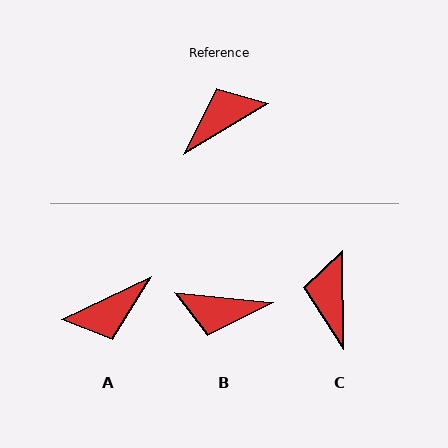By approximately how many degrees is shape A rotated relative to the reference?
Approximately 175 degrees counter-clockwise.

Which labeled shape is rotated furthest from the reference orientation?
A, about 175 degrees away.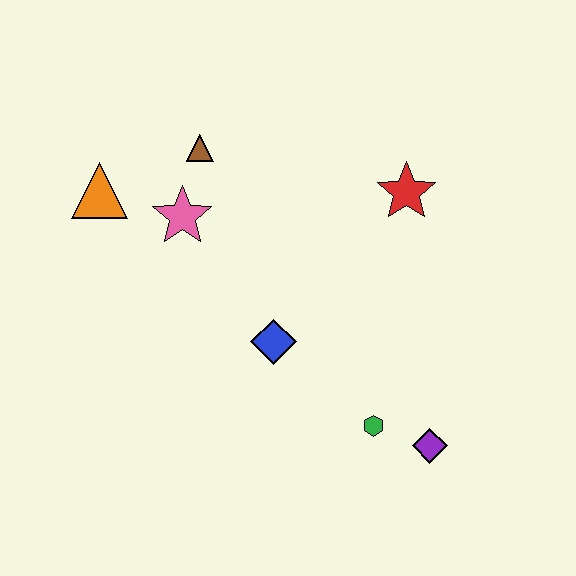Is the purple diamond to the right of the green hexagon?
Yes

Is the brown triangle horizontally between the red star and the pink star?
Yes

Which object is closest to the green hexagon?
The purple diamond is closest to the green hexagon.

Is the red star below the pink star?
No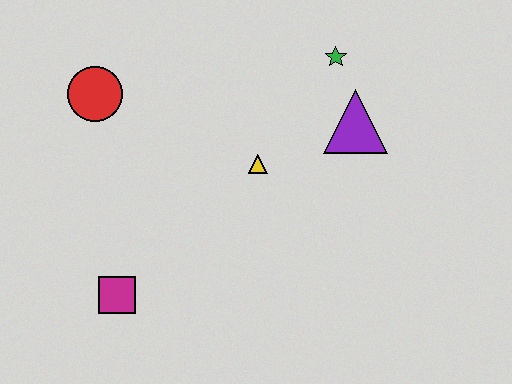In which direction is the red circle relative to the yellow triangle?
The red circle is to the left of the yellow triangle.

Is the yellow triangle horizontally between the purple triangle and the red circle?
Yes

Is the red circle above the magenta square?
Yes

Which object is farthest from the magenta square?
The green star is farthest from the magenta square.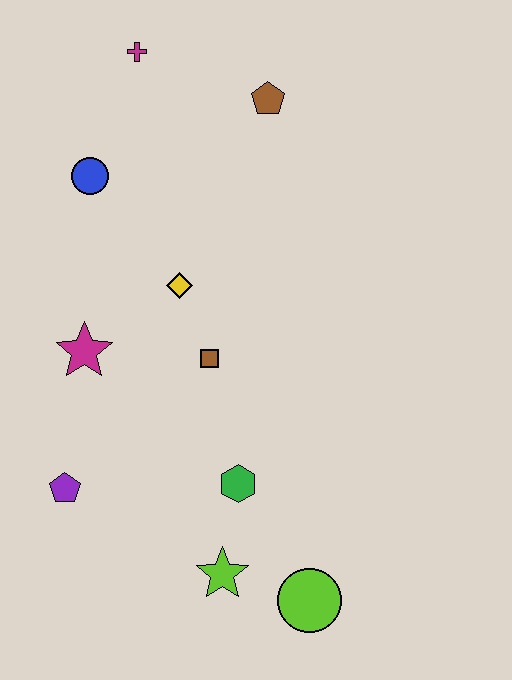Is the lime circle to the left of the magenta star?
No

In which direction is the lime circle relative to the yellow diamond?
The lime circle is below the yellow diamond.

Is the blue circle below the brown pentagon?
Yes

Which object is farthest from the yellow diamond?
The lime circle is farthest from the yellow diamond.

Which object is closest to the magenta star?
The yellow diamond is closest to the magenta star.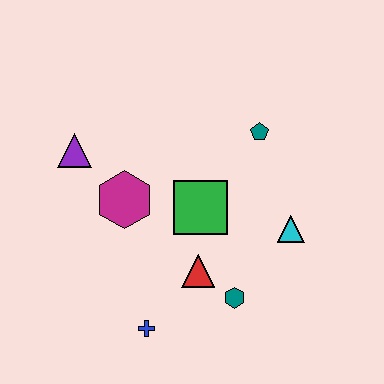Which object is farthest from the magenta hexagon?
The cyan triangle is farthest from the magenta hexagon.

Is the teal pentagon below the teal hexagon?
No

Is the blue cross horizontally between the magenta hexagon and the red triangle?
Yes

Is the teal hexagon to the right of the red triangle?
Yes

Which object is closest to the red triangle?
The teal hexagon is closest to the red triangle.